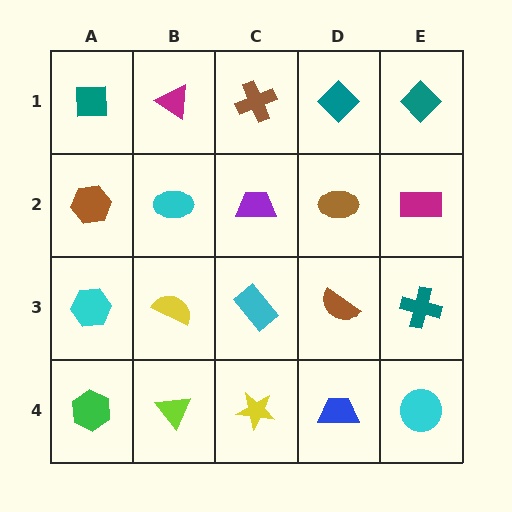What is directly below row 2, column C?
A cyan rectangle.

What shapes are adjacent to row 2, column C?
A brown cross (row 1, column C), a cyan rectangle (row 3, column C), a cyan ellipse (row 2, column B), a brown ellipse (row 2, column D).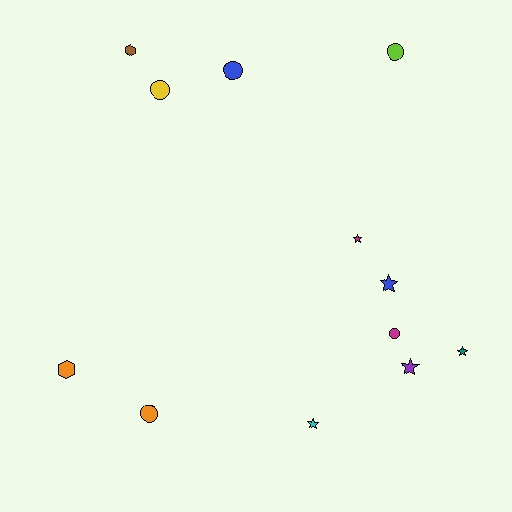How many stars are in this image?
There are 5 stars.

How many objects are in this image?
There are 12 objects.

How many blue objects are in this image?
There are 2 blue objects.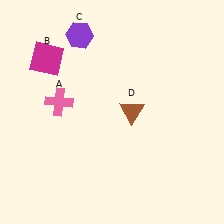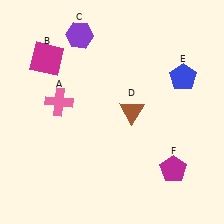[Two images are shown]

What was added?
A blue pentagon (E), a magenta pentagon (F) were added in Image 2.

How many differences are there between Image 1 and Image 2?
There are 2 differences between the two images.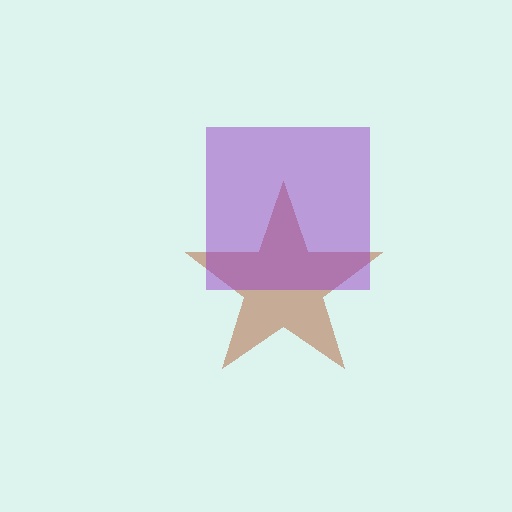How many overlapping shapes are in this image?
There are 2 overlapping shapes in the image.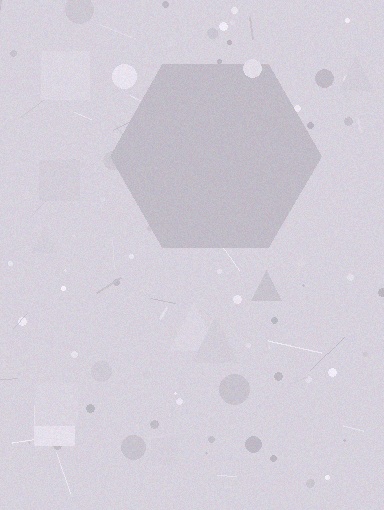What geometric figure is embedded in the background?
A hexagon is embedded in the background.